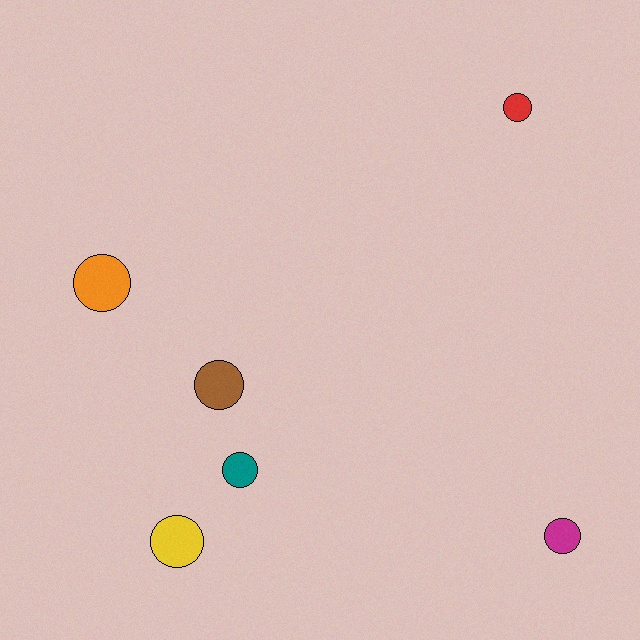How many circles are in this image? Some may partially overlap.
There are 6 circles.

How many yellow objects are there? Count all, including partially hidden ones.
There is 1 yellow object.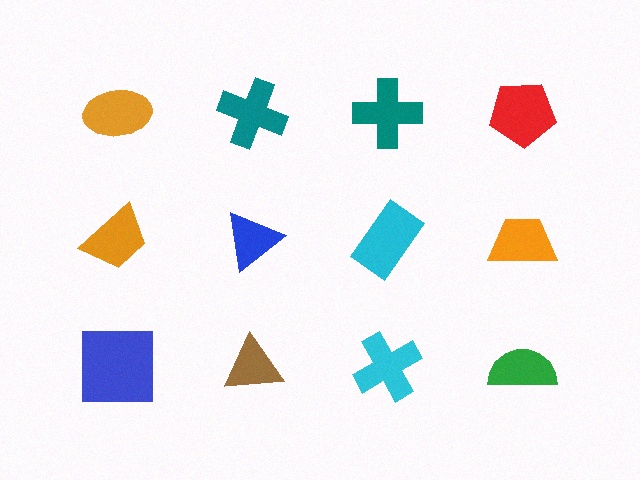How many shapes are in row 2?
4 shapes.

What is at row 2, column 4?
An orange trapezoid.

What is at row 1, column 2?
A teal cross.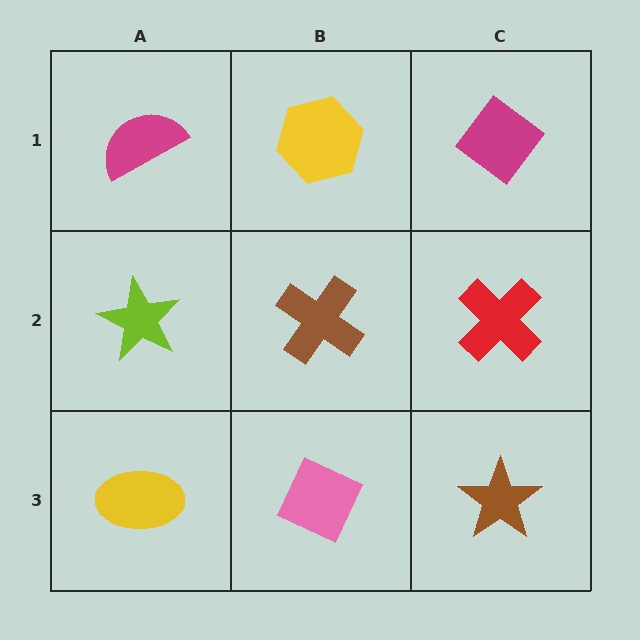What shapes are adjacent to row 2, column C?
A magenta diamond (row 1, column C), a brown star (row 3, column C), a brown cross (row 2, column B).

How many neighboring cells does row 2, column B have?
4.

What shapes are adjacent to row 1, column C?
A red cross (row 2, column C), a yellow hexagon (row 1, column B).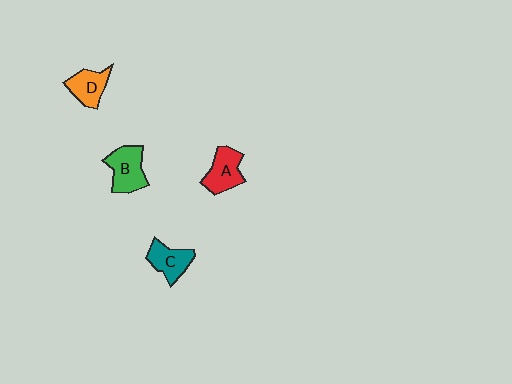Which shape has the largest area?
Shape B (green).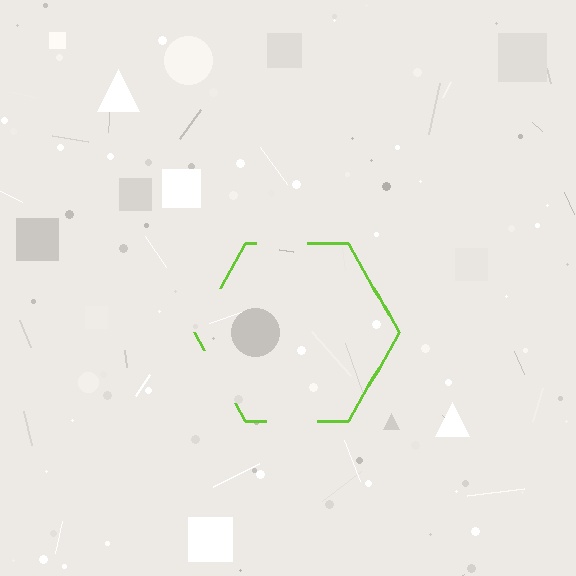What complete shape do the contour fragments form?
The contour fragments form a hexagon.